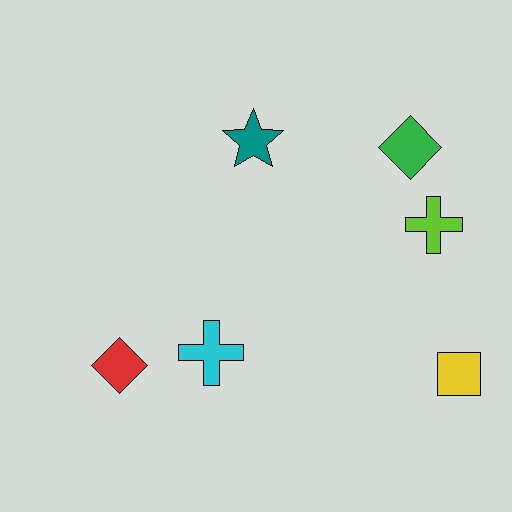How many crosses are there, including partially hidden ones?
There are 2 crosses.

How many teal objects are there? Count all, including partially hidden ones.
There is 1 teal object.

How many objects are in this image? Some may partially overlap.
There are 6 objects.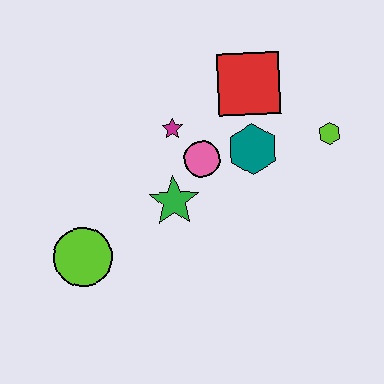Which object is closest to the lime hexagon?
The teal hexagon is closest to the lime hexagon.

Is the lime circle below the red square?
Yes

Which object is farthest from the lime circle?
The lime hexagon is farthest from the lime circle.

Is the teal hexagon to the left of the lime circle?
No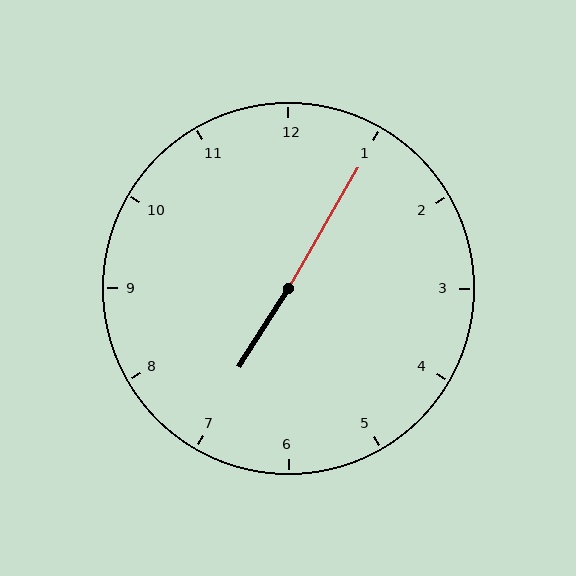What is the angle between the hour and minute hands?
Approximately 178 degrees.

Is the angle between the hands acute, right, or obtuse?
It is obtuse.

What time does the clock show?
7:05.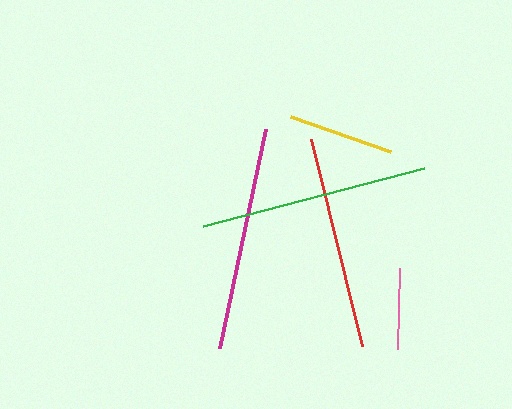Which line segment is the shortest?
The pink line is the shortest at approximately 81 pixels.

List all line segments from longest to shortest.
From longest to shortest: green, magenta, red, yellow, pink.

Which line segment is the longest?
The green line is the longest at approximately 228 pixels.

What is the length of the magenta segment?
The magenta segment is approximately 224 pixels long.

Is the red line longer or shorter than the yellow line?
The red line is longer than the yellow line.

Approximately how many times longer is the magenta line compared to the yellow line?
The magenta line is approximately 2.1 times the length of the yellow line.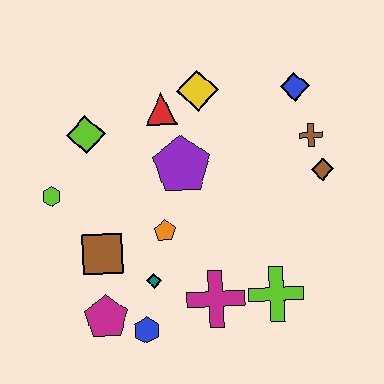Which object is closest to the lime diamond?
The lime hexagon is closest to the lime diamond.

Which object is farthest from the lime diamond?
The lime cross is farthest from the lime diamond.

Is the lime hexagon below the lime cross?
No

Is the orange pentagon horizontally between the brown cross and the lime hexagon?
Yes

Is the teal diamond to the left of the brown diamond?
Yes